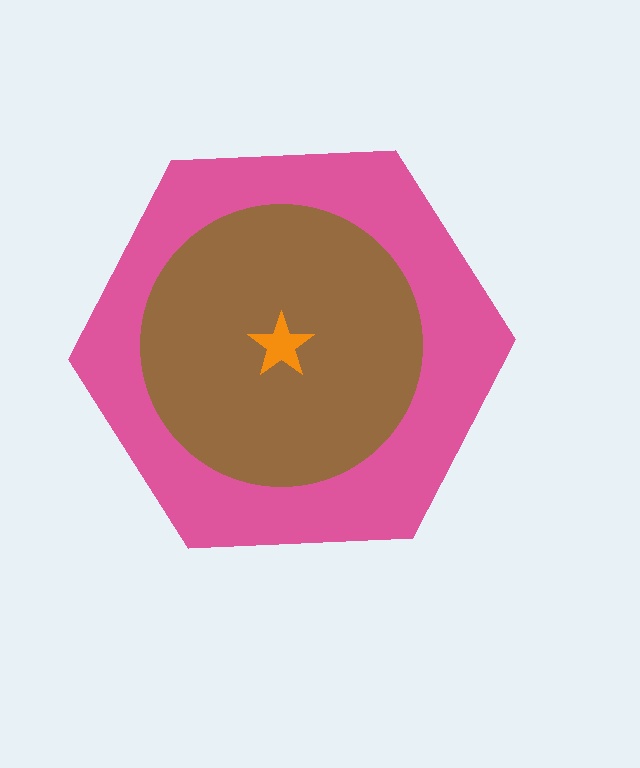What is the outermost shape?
The pink hexagon.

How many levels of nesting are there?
3.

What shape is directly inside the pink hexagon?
The brown circle.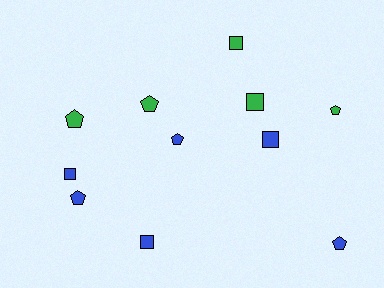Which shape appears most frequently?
Pentagon, with 6 objects.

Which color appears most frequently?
Blue, with 6 objects.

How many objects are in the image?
There are 11 objects.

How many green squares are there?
There are 2 green squares.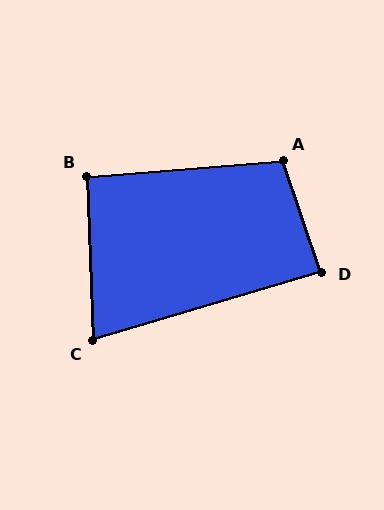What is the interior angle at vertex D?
Approximately 87 degrees (approximately right).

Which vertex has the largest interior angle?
A, at approximately 105 degrees.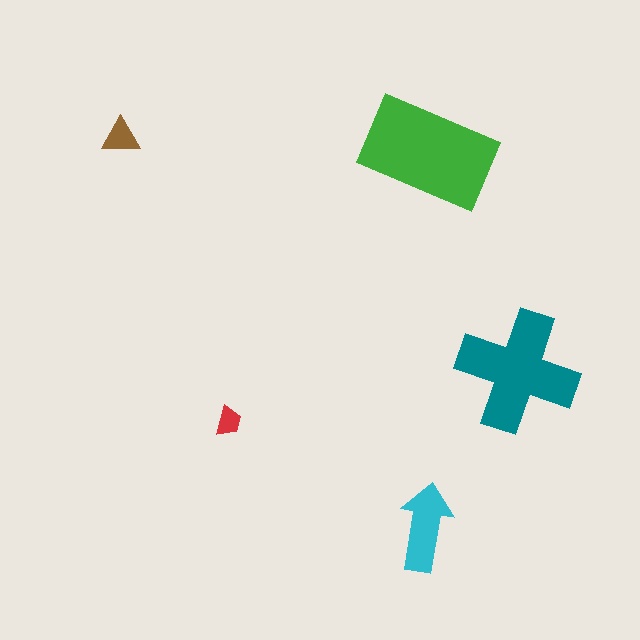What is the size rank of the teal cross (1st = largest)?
2nd.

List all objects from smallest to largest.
The red trapezoid, the brown triangle, the cyan arrow, the teal cross, the green rectangle.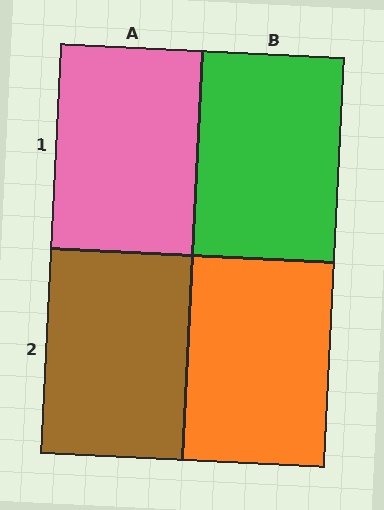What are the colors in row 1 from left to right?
Pink, green.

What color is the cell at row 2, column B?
Orange.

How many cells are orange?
1 cell is orange.